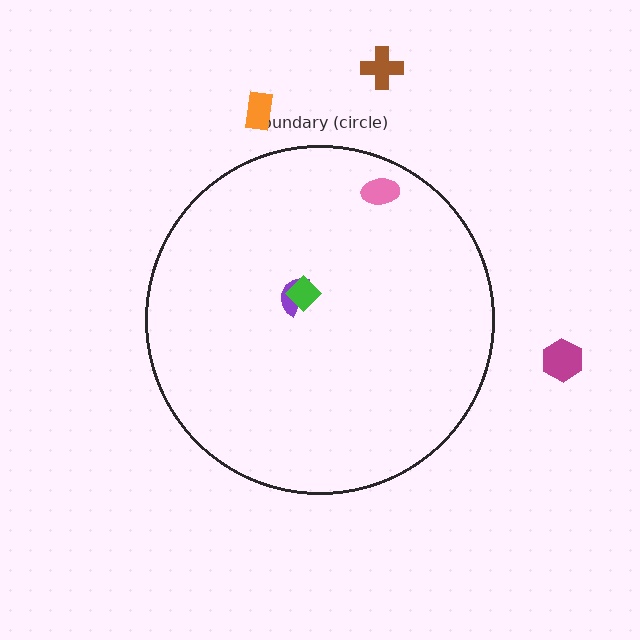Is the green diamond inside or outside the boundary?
Inside.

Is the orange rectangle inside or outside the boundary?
Outside.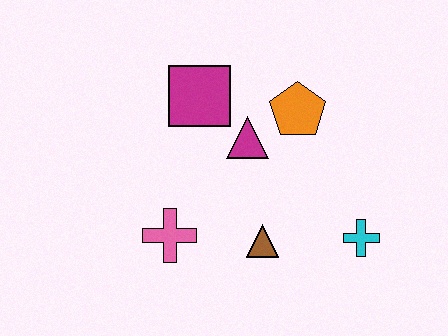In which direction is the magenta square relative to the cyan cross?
The magenta square is to the left of the cyan cross.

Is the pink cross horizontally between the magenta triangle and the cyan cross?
No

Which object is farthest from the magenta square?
The cyan cross is farthest from the magenta square.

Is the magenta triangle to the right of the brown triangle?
No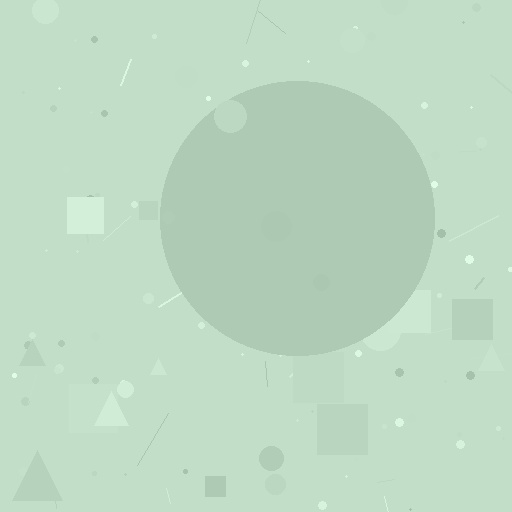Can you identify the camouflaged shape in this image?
The camouflaged shape is a circle.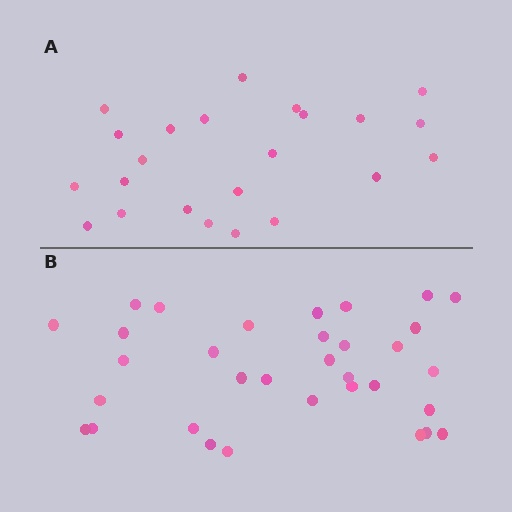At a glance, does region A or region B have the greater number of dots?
Region B (the bottom region) has more dots.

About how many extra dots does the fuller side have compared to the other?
Region B has roughly 10 or so more dots than region A.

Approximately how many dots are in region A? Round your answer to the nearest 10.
About 20 dots. (The exact count is 23, which rounds to 20.)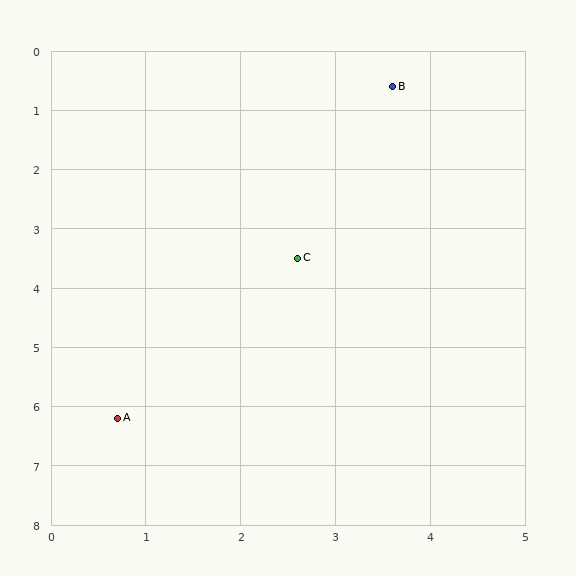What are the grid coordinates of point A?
Point A is at approximately (0.7, 6.2).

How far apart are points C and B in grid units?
Points C and B are about 3.1 grid units apart.